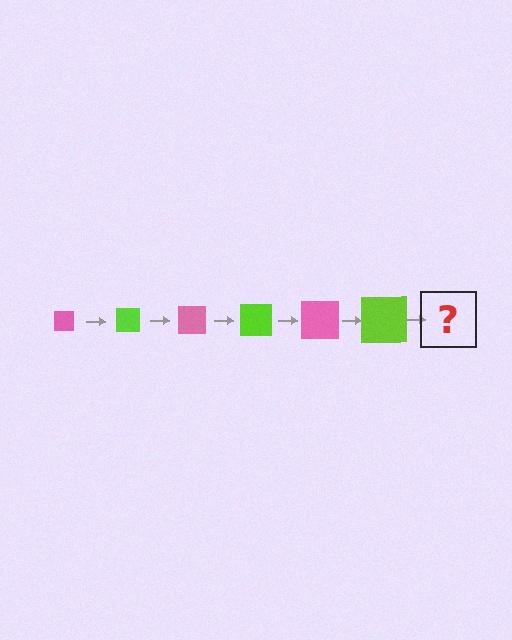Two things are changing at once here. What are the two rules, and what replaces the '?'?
The two rules are that the square grows larger each step and the color cycles through pink and lime. The '?' should be a pink square, larger than the previous one.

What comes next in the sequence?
The next element should be a pink square, larger than the previous one.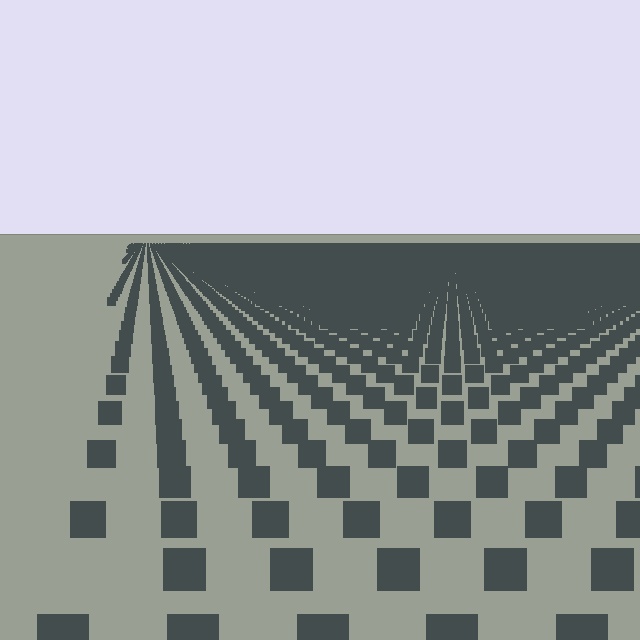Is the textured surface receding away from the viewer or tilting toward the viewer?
The surface is receding away from the viewer. Texture elements get smaller and denser toward the top.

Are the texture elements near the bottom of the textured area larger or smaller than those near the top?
Larger. Near the bottom, elements are closer to the viewer and appear at a bigger on-screen size.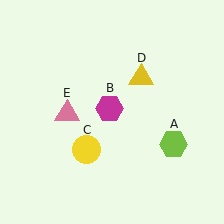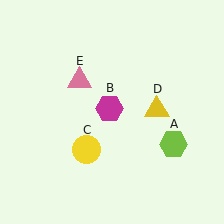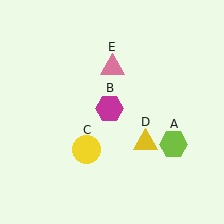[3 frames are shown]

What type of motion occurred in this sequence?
The yellow triangle (object D), pink triangle (object E) rotated clockwise around the center of the scene.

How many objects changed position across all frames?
2 objects changed position: yellow triangle (object D), pink triangle (object E).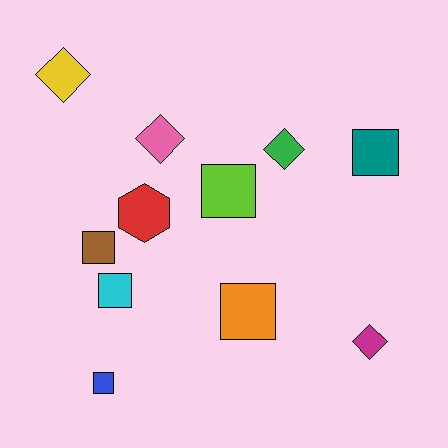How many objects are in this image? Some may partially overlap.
There are 11 objects.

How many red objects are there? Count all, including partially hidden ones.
There is 1 red object.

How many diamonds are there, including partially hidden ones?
There are 4 diamonds.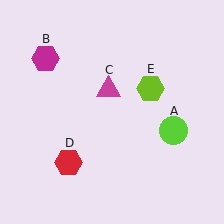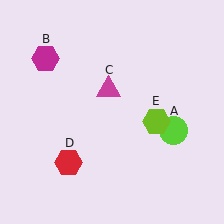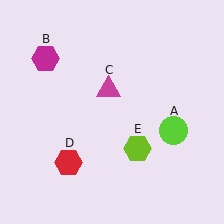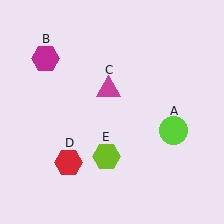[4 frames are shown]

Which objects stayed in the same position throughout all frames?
Lime circle (object A) and magenta hexagon (object B) and magenta triangle (object C) and red hexagon (object D) remained stationary.